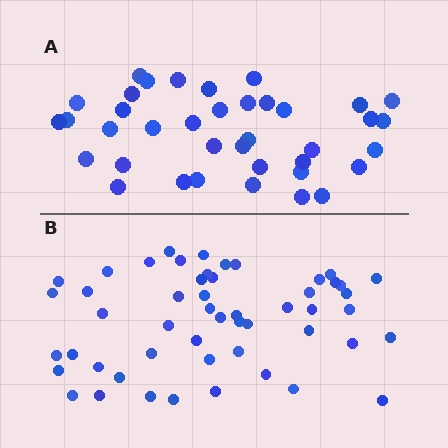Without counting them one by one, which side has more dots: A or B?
Region B (the bottom region) has more dots.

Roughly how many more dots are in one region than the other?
Region B has approximately 15 more dots than region A.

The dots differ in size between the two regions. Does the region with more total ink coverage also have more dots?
No. Region A has more total ink coverage because its dots are larger, but region B actually contains more individual dots. Total area can be misleading — the number of items is what matters here.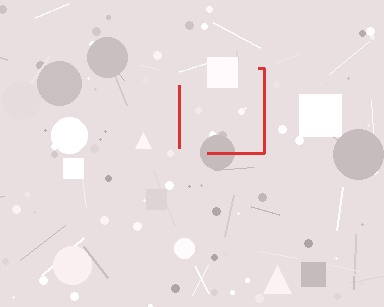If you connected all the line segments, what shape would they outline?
They would outline a square.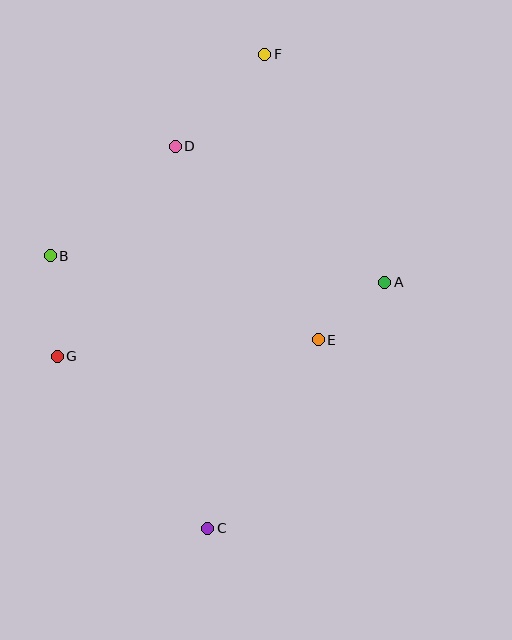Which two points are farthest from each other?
Points C and F are farthest from each other.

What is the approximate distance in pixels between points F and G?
The distance between F and G is approximately 366 pixels.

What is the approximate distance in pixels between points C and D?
The distance between C and D is approximately 383 pixels.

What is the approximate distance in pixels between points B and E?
The distance between B and E is approximately 281 pixels.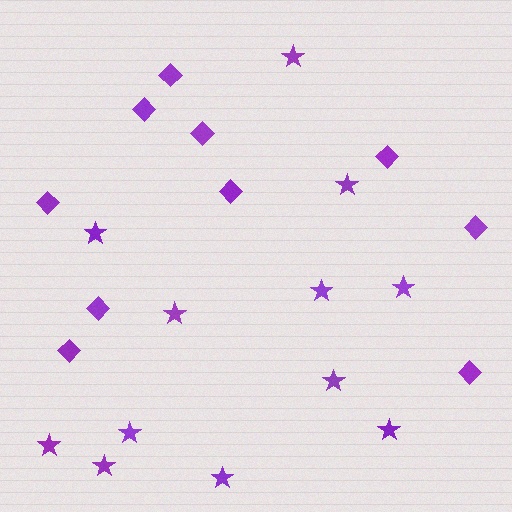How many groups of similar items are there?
There are 2 groups: one group of diamonds (10) and one group of stars (12).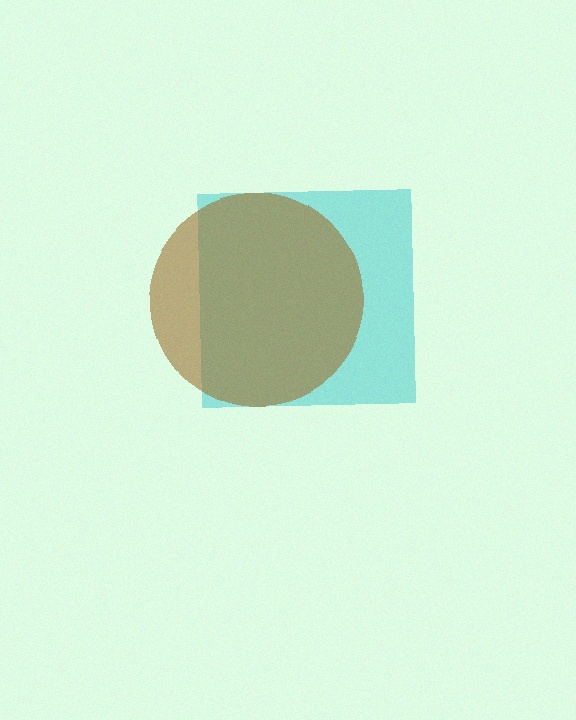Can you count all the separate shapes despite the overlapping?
Yes, there are 2 separate shapes.